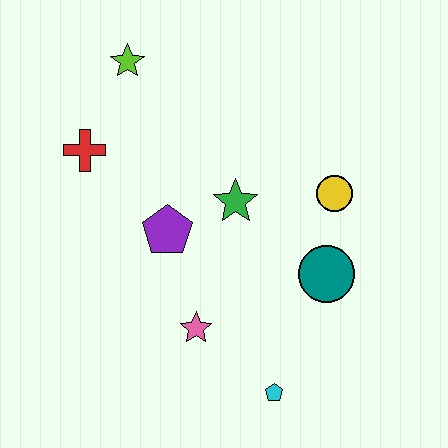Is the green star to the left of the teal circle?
Yes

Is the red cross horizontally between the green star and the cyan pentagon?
No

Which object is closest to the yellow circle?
The teal circle is closest to the yellow circle.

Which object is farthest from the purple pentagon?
The cyan pentagon is farthest from the purple pentagon.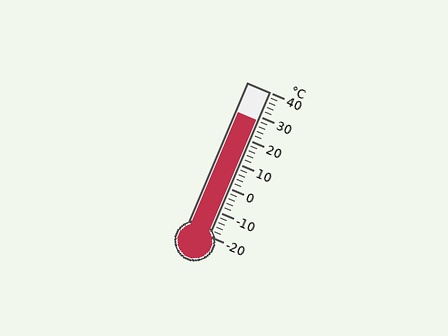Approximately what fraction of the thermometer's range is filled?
The thermometer is filled to approximately 80% of its range.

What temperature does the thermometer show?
The thermometer shows approximately 28°C.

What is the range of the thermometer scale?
The thermometer scale ranges from -20°C to 40°C.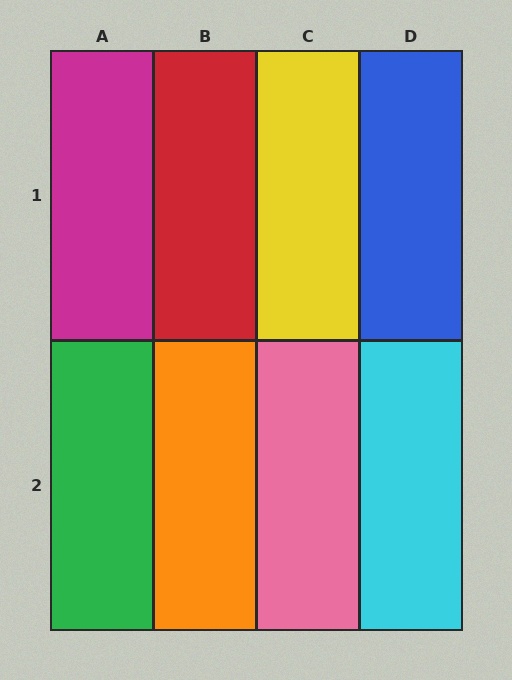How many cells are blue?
1 cell is blue.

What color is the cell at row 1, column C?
Yellow.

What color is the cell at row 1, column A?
Magenta.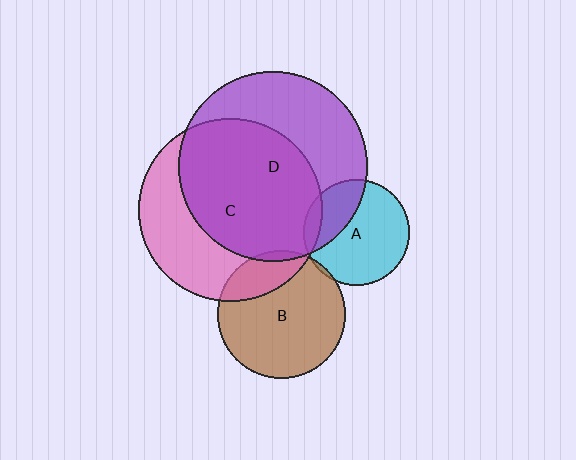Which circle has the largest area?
Circle D (purple).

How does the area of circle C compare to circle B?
Approximately 2.1 times.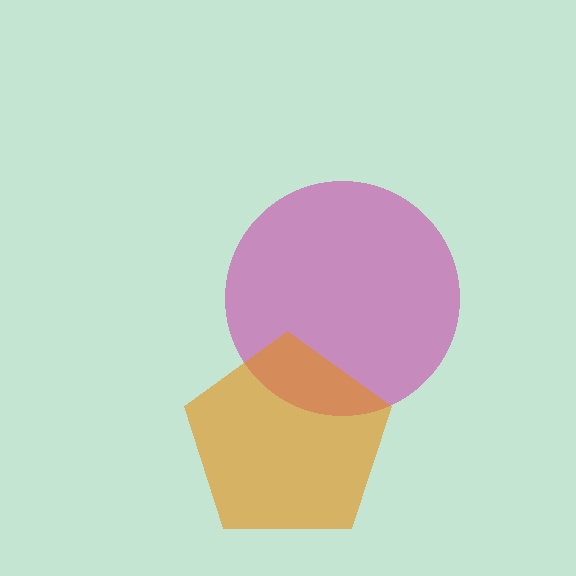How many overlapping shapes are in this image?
There are 2 overlapping shapes in the image.